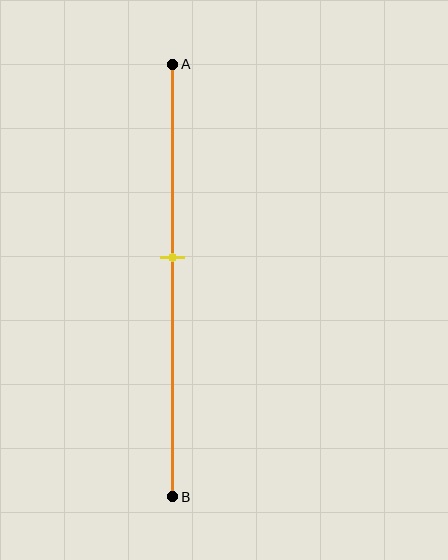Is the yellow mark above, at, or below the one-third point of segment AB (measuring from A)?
The yellow mark is below the one-third point of segment AB.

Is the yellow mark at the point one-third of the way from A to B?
No, the mark is at about 45% from A, not at the 33% one-third point.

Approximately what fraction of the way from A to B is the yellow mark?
The yellow mark is approximately 45% of the way from A to B.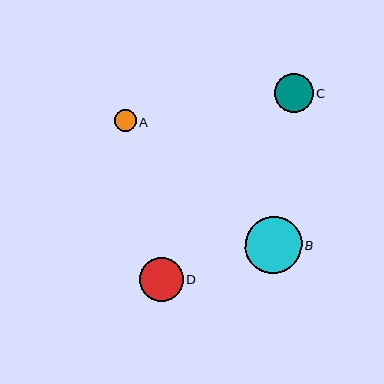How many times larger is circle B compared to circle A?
Circle B is approximately 2.6 times the size of circle A.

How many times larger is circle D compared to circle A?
Circle D is approximately 2.0 times the size of circle A.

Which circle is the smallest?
Circle A is the smallest with a size of approximately 22 pixels.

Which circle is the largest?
Circle B is the largest with a size of approximately 57 pixels.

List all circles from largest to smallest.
From largest to smallest: B, D, C, A.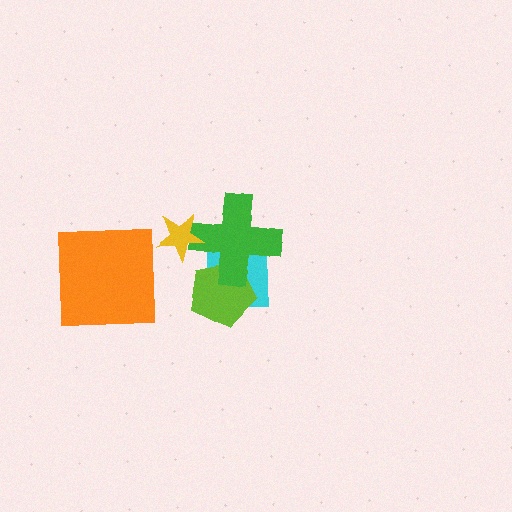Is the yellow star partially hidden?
No, no other shape covers it.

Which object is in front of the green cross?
The yellow star is in front of the green cross.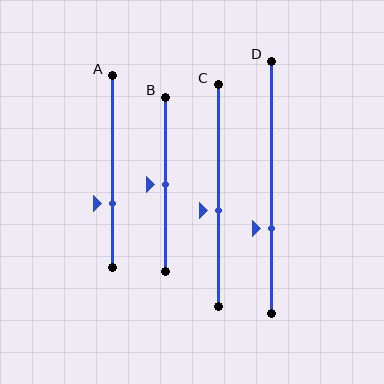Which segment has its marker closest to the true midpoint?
Segment B has its marker closest to the true midpoint.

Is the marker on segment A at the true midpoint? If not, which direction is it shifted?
No, the marker on segment A is shifted downward by about 16% of the segment length.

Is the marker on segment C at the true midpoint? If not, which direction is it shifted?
No, the marker on segment C is shifted downward by about 7% of the segment length.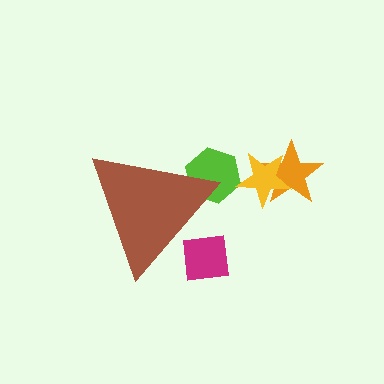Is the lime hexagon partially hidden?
Yes, the lime hexagon is partially hidden behind the brown triangle.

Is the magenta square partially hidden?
Yes, the magenta square is partially hidden behind the brown triangle.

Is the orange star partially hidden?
No, the orange star is fully visible.